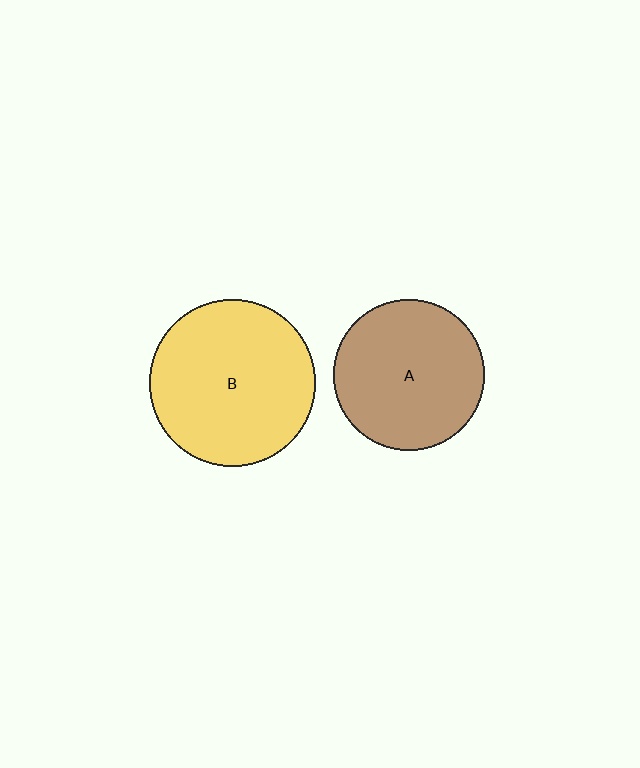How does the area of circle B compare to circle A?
Approximately 1.2 times.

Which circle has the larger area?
Circle B (yellow).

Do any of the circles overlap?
No, none of the circles overlap.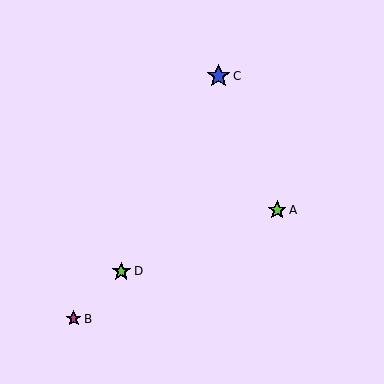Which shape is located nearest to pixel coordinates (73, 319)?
The magenta star (labeled B) at (74, 319) is nearest to that location.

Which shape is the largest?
The blue star (labeled C) is the largest.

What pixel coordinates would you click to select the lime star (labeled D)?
Click at (121, 271) to select the lime star D.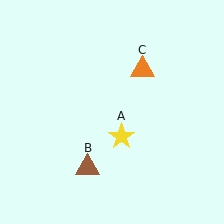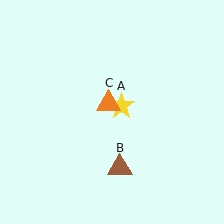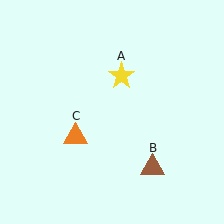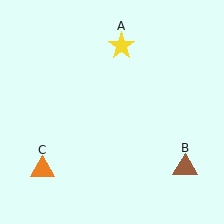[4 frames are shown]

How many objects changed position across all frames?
3 objects changed position: yellow star (object A), brown triangle (object B), orange triangle (object C).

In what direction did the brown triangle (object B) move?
The brown triangle (object B) moved right.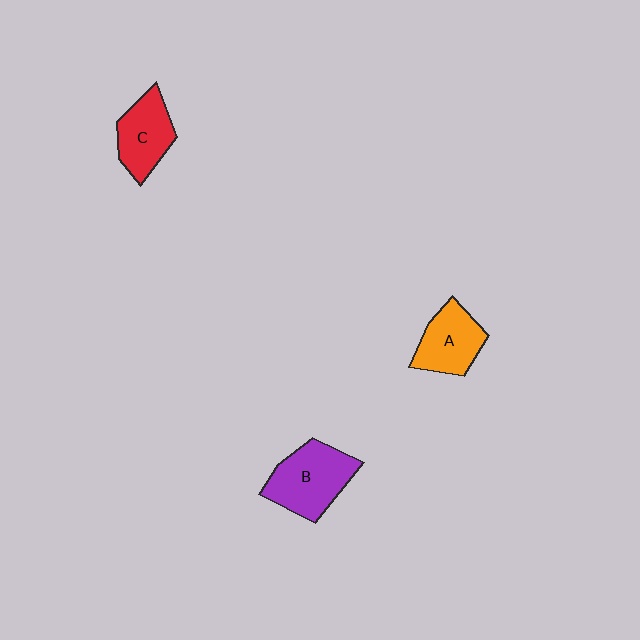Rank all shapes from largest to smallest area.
From largest to smallest: B (purple), A (orange), C (red).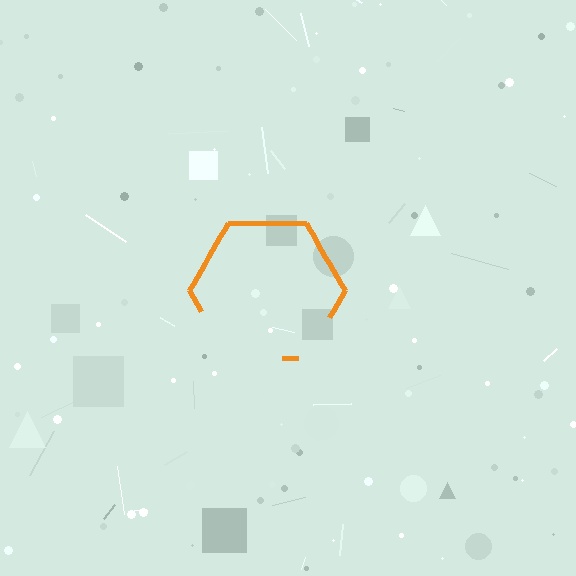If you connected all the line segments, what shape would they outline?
They would outline a hexagon.